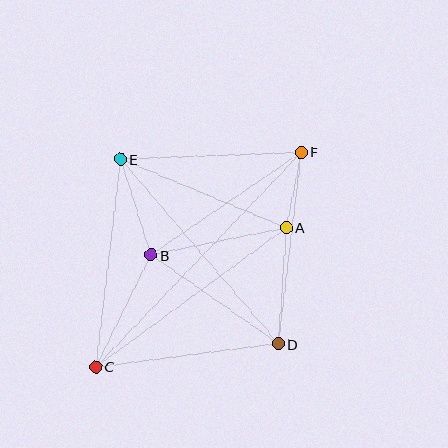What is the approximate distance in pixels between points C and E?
The distance between C and E is approximately 209 pixels.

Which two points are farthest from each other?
Points C and F are farthest from each other.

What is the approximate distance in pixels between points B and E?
The distance between B and E is approximately 100 pixels.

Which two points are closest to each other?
Points A and F are closest to each other.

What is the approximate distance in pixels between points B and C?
The distance between B and C is approximately 125 pixels.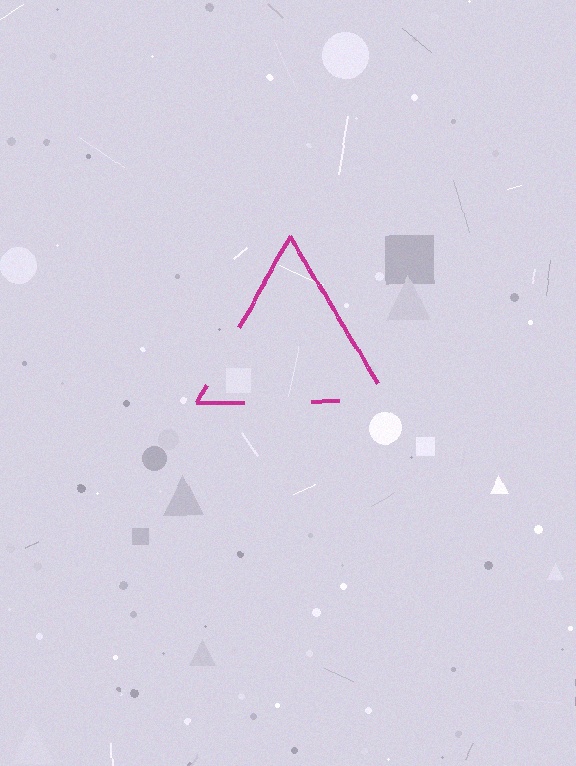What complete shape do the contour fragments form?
The contour fragments form a triangle.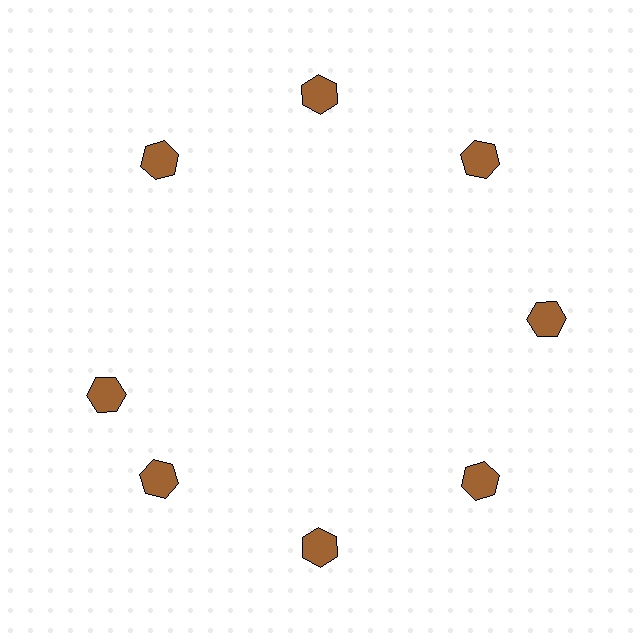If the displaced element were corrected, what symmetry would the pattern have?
It would have 8-fold rotational symmetry — the pattern would map onto itself every 45 degrees.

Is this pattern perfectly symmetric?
No. The 8 brown hexagons are arranged in a ring, but one element near the 9 o'clock position is rotated out of alignment along the ring, breaking the 8-fold rotational symmetry.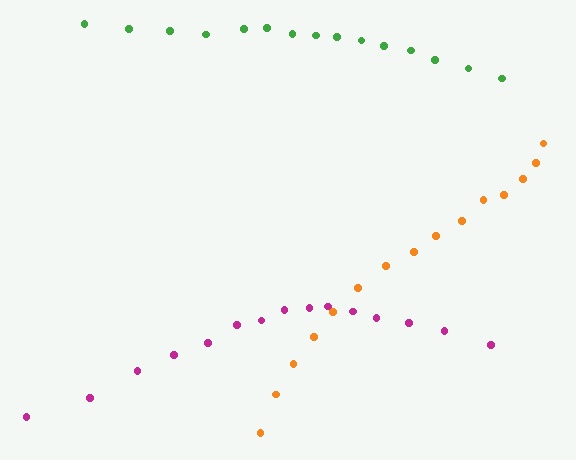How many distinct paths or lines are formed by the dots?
There are 3 distinct paths.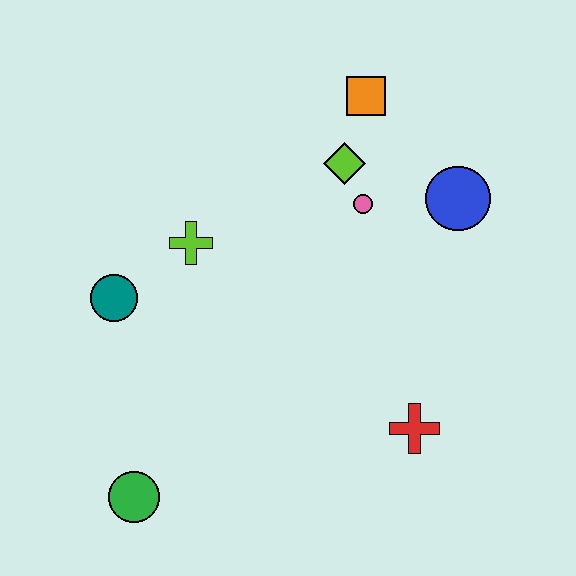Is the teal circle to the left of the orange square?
Yes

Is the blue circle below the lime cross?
No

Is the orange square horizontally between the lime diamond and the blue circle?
Yes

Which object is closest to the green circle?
The teal circle is closest to the green circle.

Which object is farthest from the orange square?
The green circle is farthest from the orange square.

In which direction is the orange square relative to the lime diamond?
The orange square is above the lime diamond.